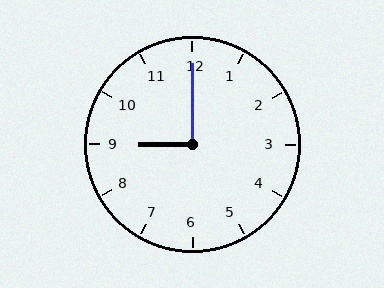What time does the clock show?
9:00.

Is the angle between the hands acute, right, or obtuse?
It is right.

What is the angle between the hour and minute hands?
Approximately 90 degrees.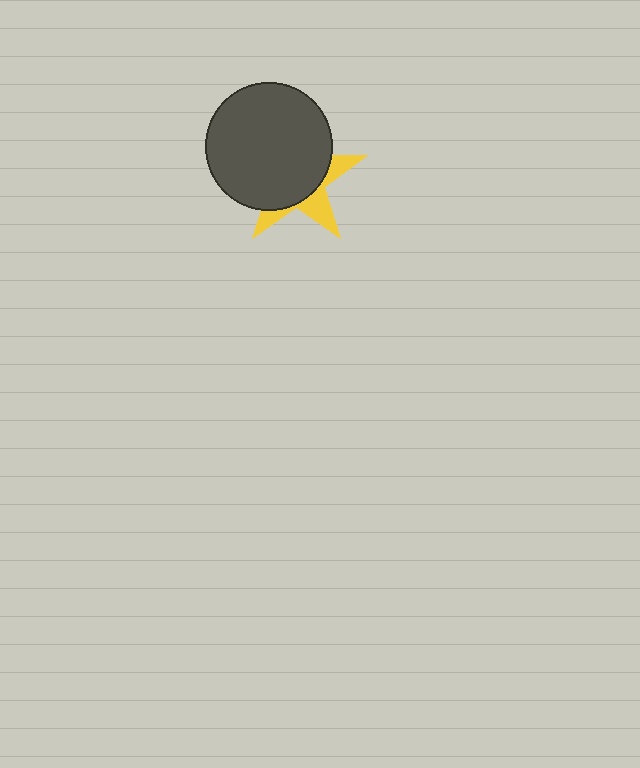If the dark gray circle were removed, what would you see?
You would see the complete yellow star.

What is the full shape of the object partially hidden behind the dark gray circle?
The partially hidden object is a yellow star.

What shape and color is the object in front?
The object in front is a dark gray circle.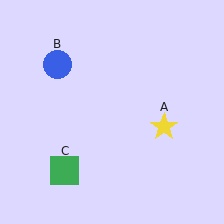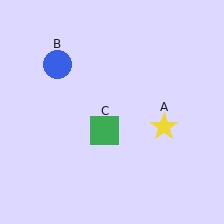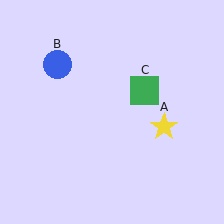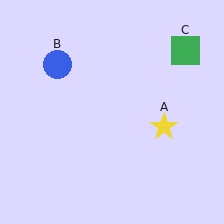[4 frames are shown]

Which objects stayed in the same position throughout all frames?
Yellow star (object A) and blue circle (object B) remained stationary.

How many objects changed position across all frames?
1 object changed position: green square (object C).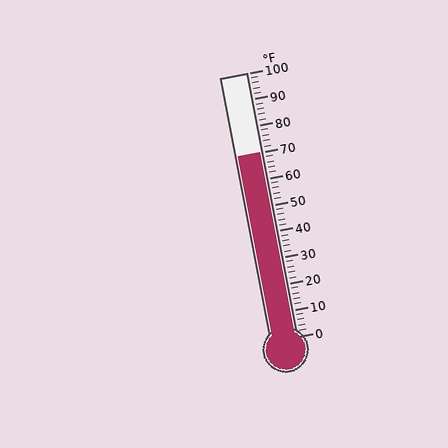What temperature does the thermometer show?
The thermometer shows approximately 70°F.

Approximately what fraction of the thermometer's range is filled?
The thermometer is filled to approximately 70% of its range.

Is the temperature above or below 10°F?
The temperature is above 10°F.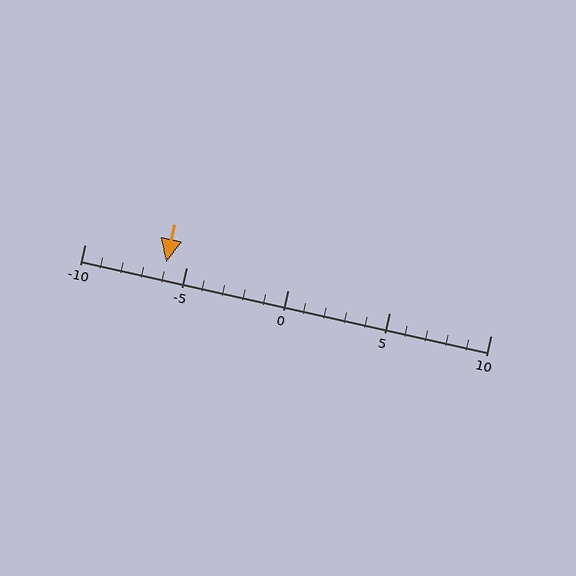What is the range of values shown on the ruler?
The ruler shows values from -10 to 10.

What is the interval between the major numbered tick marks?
The major tick marks are spaced 5 units apart.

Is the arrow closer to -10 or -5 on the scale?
The arrow is closer to -5.